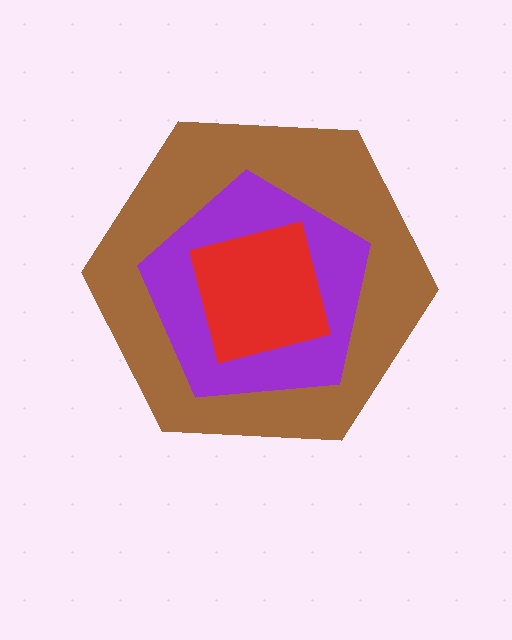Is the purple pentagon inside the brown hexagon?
Yes.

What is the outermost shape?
The brown hexagon.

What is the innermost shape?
The red square.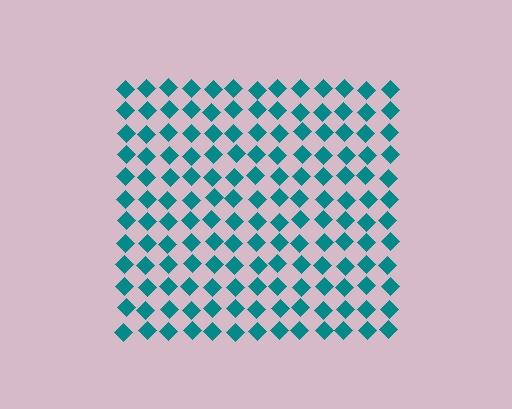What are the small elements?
The small elements are diamonds.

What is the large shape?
The large shape is a square.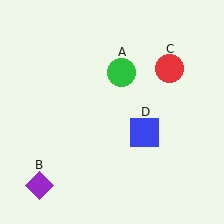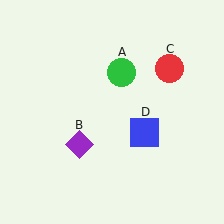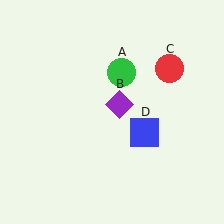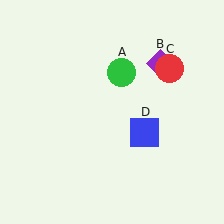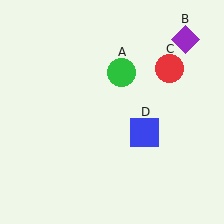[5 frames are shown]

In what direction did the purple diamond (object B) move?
The purple diamond (object B) moved up and to the right.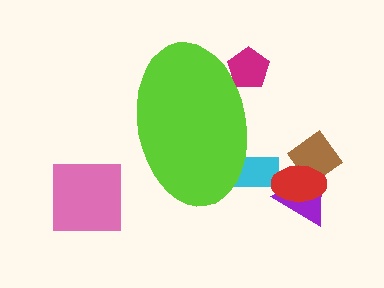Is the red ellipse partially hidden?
No, the red ellipse is fully visible.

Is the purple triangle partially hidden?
No, the purple triangle is fully visible.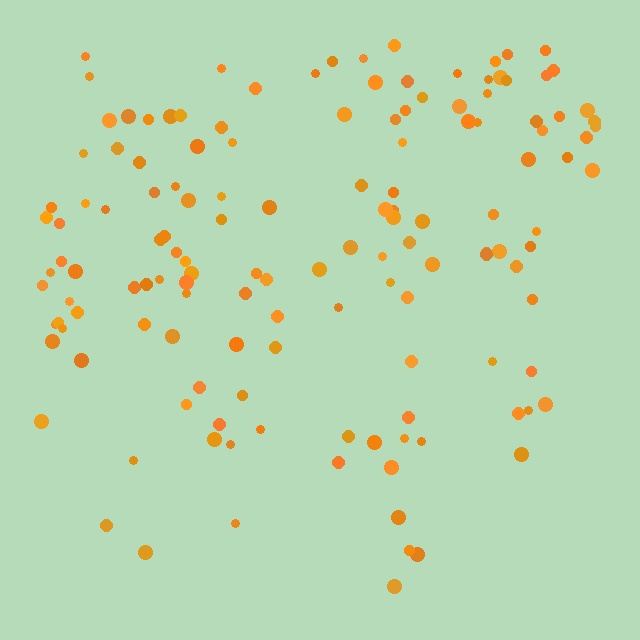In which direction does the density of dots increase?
From bottom to top, with the top side densest.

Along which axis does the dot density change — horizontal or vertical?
Vertical.